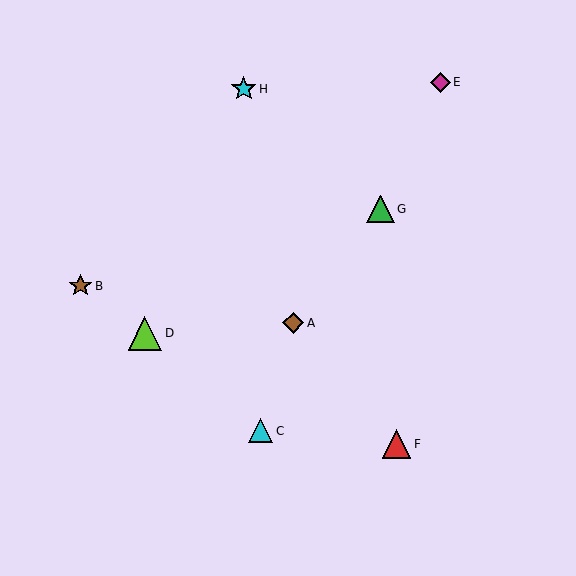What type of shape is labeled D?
Shape D is a lime triangle.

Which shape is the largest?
The lime triangle (labeled D) is the largest.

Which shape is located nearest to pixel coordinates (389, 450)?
The red triangle (labeled F) at (396, 444) is nearest to that location.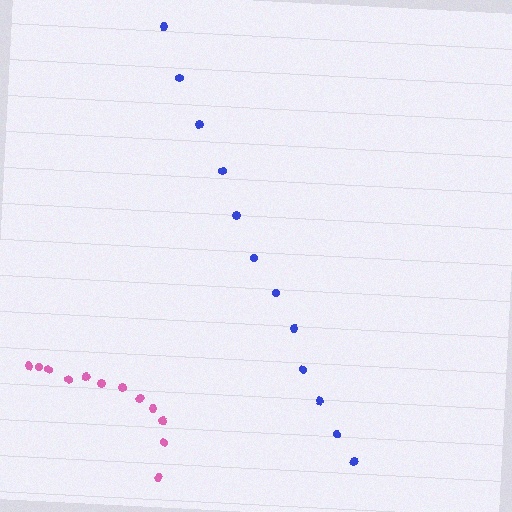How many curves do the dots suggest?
There are 2 distinct paths.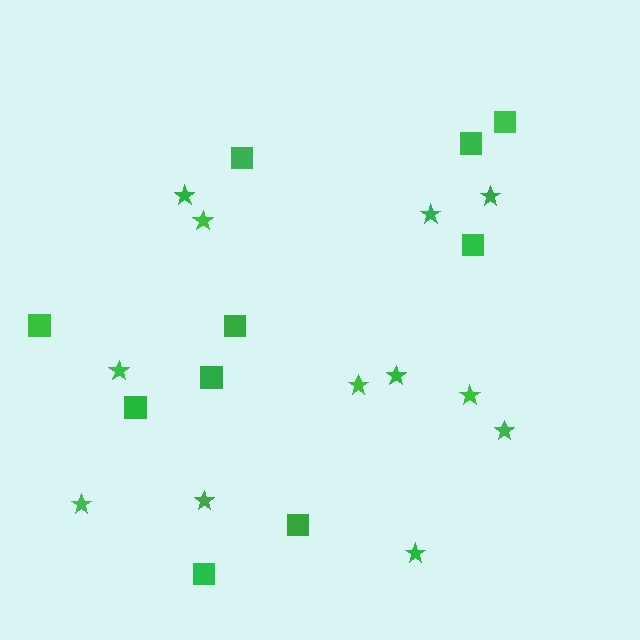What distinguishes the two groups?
There are 2 groups: one group of squares (10) and one group of stars (12).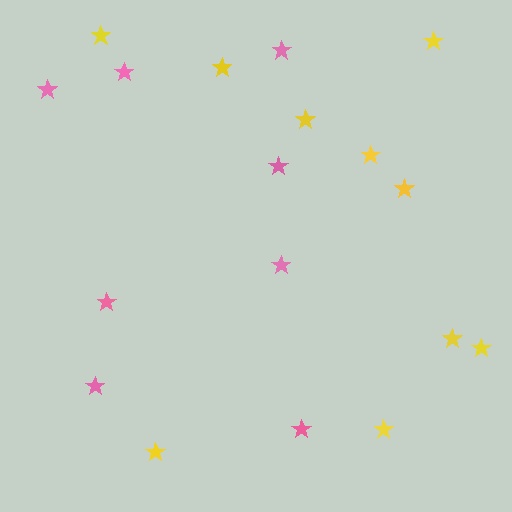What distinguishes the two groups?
There are 2 groups: one group of yellow stars (10) and one group of pink stars (8).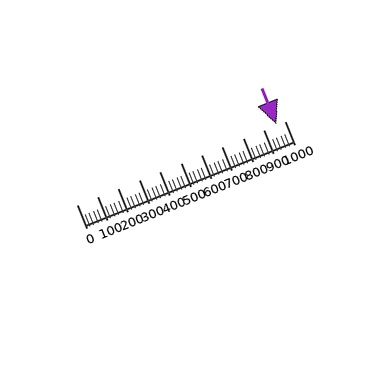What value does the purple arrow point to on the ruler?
The purple arrow points to approximately 960.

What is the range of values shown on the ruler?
The ruler shows values from 0 to 1000.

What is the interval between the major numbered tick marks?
The major tick marks are spaced 100 units apart.